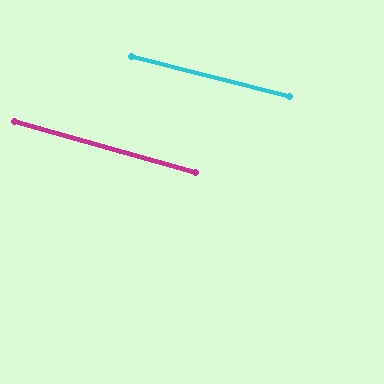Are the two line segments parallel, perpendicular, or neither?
Parallel — their directions differ by only 1.3°.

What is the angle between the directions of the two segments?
Approximately 1 degree.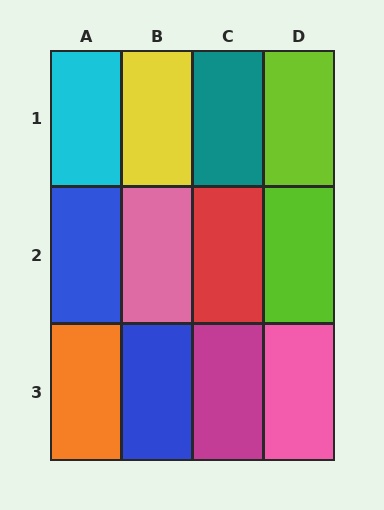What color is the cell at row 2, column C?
Red.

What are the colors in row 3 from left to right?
Orange, blue, magenta, pink.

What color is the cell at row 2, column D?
Lime.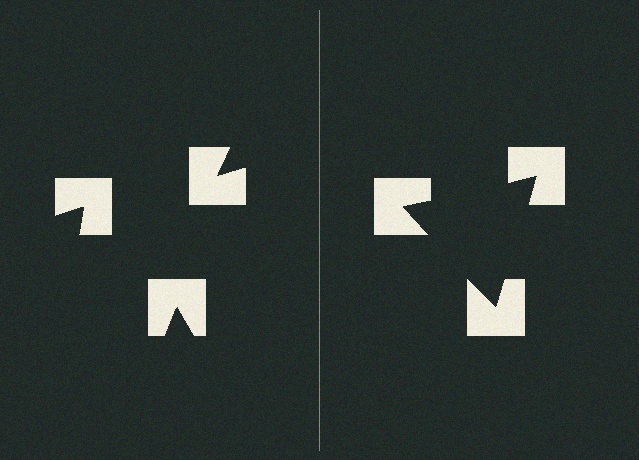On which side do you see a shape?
An illusory triangle appears on the right side. On the left side the wedge cuts are rotated, so no coherent shape forms.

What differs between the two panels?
The notched squares are positioned identically on both sides; only the wedge orientations differ. On the right they align to a triangle; on the left they are misaligned.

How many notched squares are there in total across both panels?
6 — 3 on each side.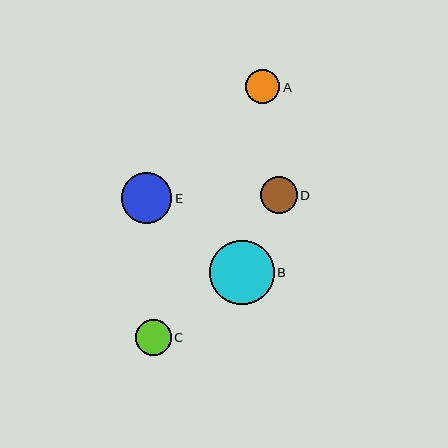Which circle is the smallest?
Circle A is the smallest with a size of approximately 34 pixels.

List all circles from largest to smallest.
From largest to smallest: B, E, D, C, A.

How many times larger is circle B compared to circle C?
Circle B is approximately 1.8 times the size of circle C.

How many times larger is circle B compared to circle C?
Circle B is approximately 1.8 times the size of circle C.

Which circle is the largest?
Circle B is the largest with a size of approximately 64 pixels.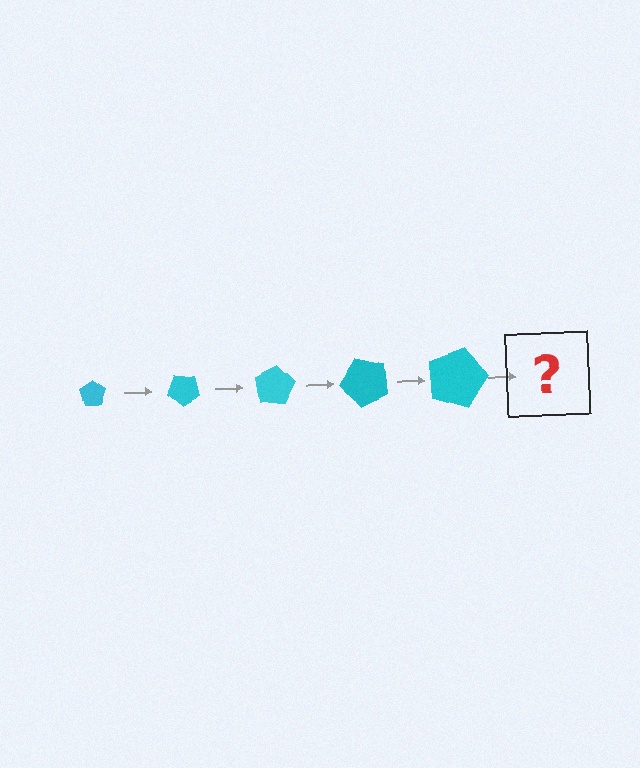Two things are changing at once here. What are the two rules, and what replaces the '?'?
The two rules are that the pentagon grows larger each step and it rotates 40 degrees each step. The '?' should be a pentagon, larger than the previous one and rotated 200 degrees from the start.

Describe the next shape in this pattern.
It should be a pentagon, larger than the previous one and rotated 200 degrees from the start.